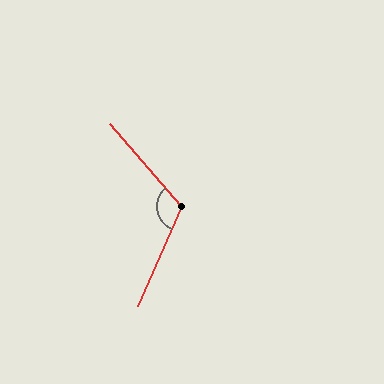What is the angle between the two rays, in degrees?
Approximately 116 degrees.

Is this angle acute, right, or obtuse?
It is obtuse.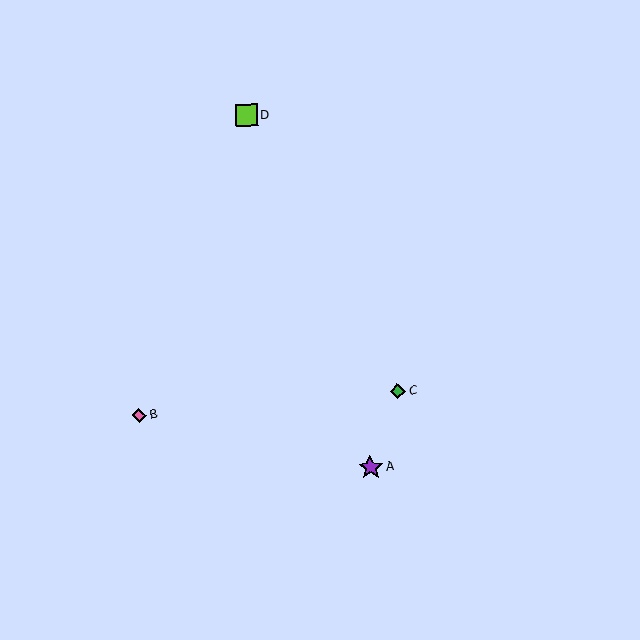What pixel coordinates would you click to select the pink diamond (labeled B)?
Click at (139, 415) to select the pink diamond B.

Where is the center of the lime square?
The center of the lime square is at (247, 115).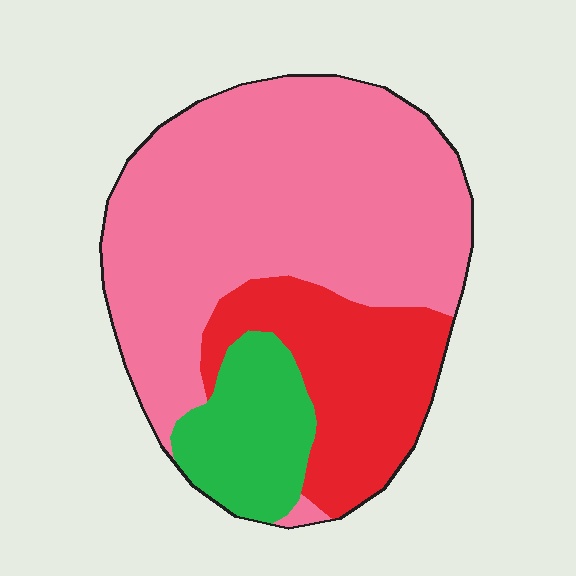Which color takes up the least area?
Green, at roughly 15%.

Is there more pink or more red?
Pink.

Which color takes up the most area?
Pink, at roughly 60%.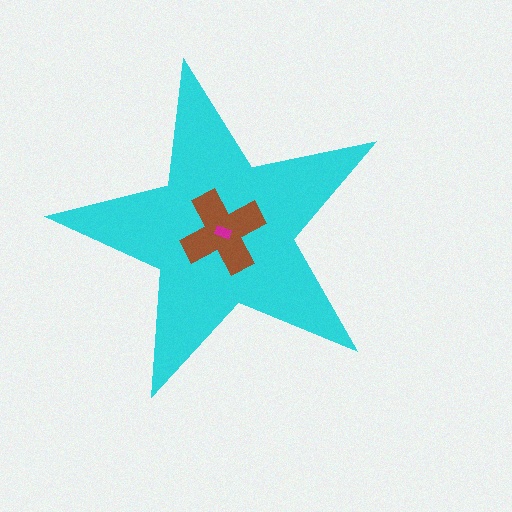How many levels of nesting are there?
3.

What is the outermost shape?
The cyan star.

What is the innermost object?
The magenta rectangle.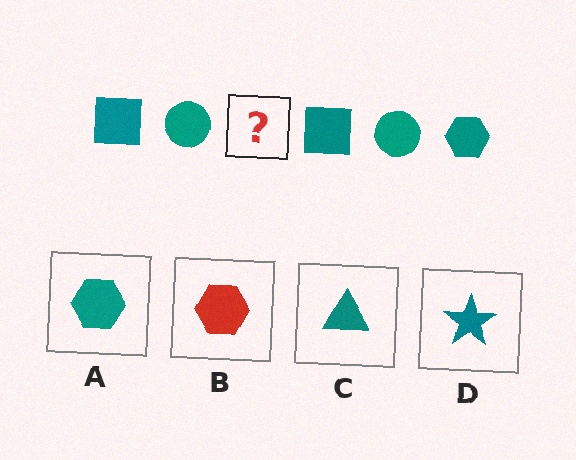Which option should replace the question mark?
Option A.